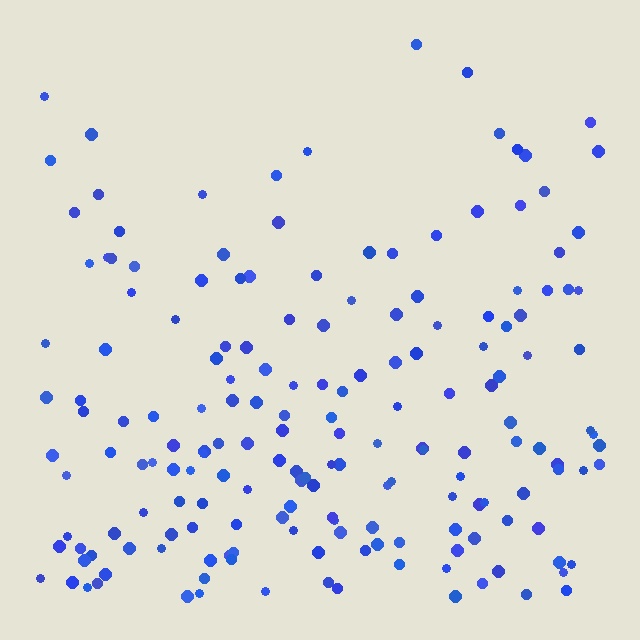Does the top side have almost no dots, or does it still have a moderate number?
Still a moderate number, just noticeably fewer than the bottom.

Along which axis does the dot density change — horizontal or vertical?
Vertical.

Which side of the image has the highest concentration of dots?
The bottom.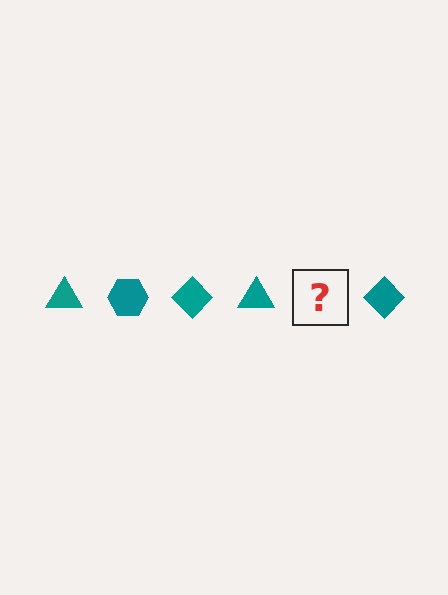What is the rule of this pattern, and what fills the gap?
The rule is that the pattern cycles through triangle, hexagon, diamond shapes in teal. The gap should be filled with a teal hexagon.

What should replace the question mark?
The question mark should be replaced with a teal hexagon.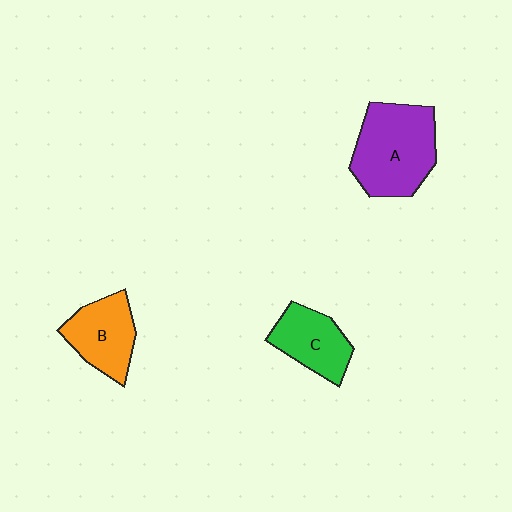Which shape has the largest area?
Shape A (purple).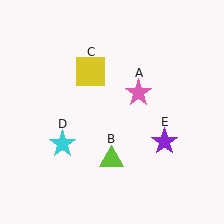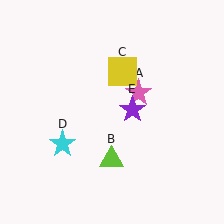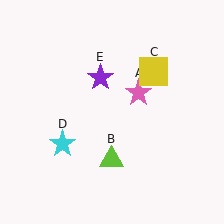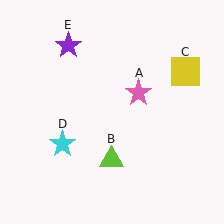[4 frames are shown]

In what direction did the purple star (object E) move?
The purple star (object E) moved up and to the left.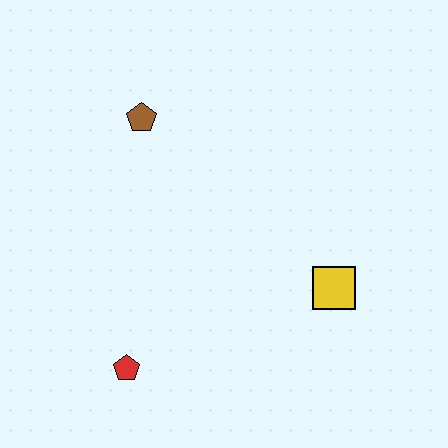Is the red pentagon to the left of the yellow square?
Yes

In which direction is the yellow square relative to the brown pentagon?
The yellow square is to the right of the brown pentagon.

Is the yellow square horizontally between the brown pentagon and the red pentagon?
No